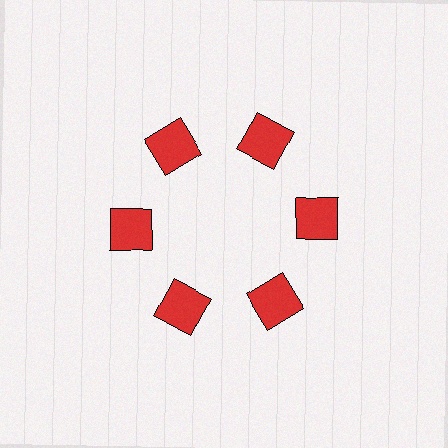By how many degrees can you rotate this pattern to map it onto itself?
The pattern maps onto itself every 60 degrees of rotation.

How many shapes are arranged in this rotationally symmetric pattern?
There are 6 shapes, arranged in 6 groups of 1.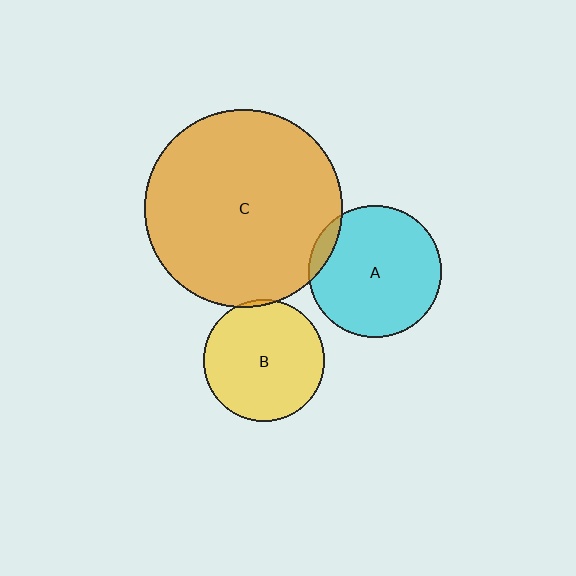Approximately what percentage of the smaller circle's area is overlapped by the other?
Approximately 5%.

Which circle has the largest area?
Circle C (orange).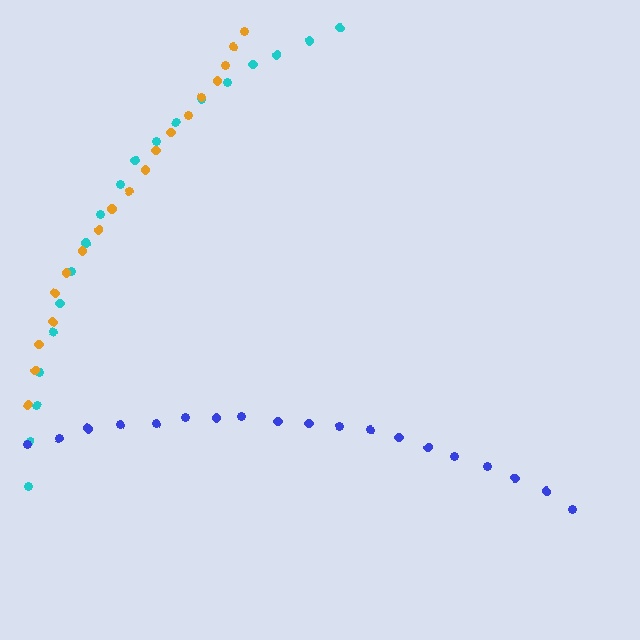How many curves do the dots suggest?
There are 3 distinct paths.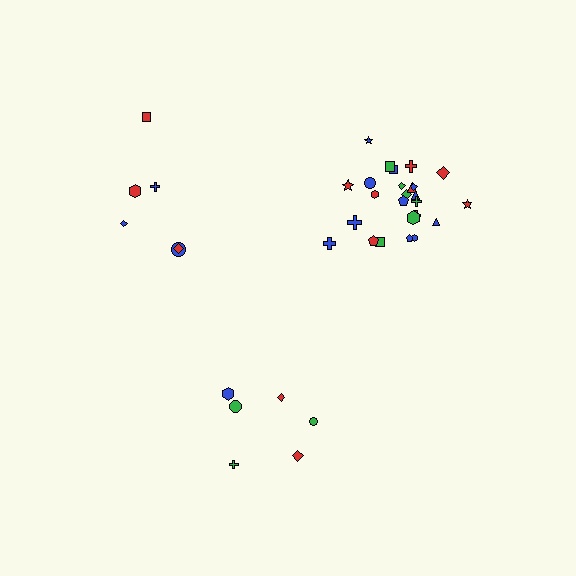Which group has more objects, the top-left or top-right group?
The top-right group.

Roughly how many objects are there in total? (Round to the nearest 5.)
Roughly 35 objects in total.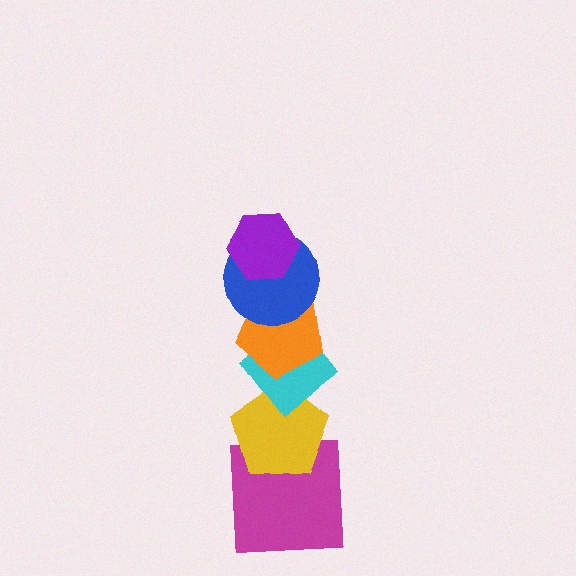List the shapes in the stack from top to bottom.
From top to bottom: the purple hexagon, the blue circle, the orange pentagon, the cyan diamond, the yellow pentagon, the magenta square.